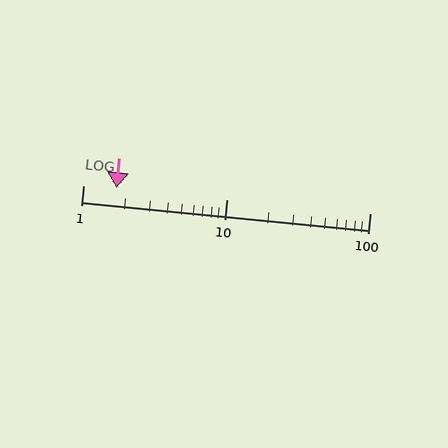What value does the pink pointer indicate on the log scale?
The pointer indicates approximately 1.7.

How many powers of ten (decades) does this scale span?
The scale spans 2 decades, from 1 to 100.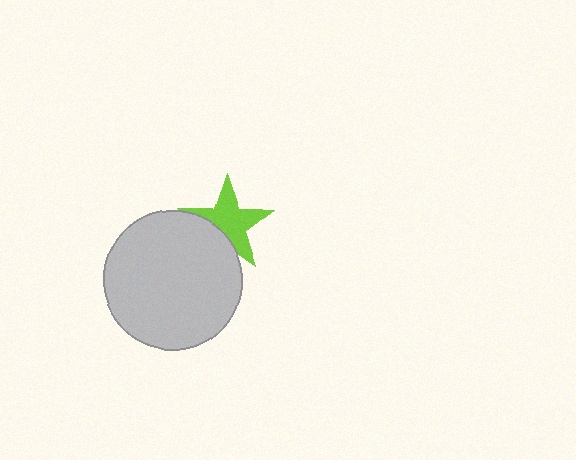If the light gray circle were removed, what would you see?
You would see the complete lime star.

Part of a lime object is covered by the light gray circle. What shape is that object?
It is a star.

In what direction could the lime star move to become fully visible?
The lime star could move toward the upper-right. That would shift it out from behind the light gray circle entirely.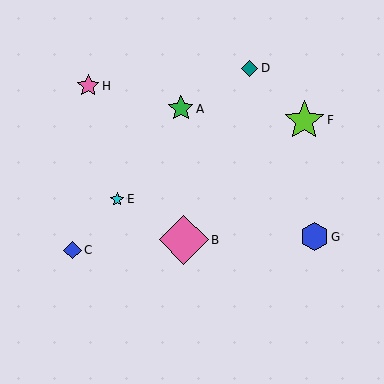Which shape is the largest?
The pink diamond (labeled B) is the largest.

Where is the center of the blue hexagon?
The center of the blue hexagon is at (314, 237).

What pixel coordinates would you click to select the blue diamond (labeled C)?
Click at (73, 250) to select the blue diamond C.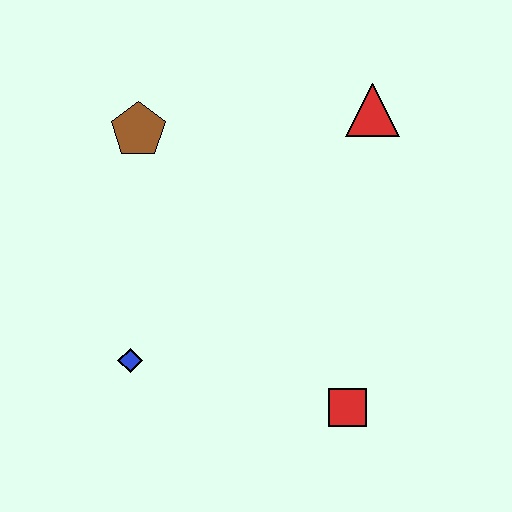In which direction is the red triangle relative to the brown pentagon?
The red triangle is to the right of the brown pentagon.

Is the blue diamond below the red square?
No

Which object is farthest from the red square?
The brown pentagon is farthest from the red square.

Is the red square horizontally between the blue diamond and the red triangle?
Yes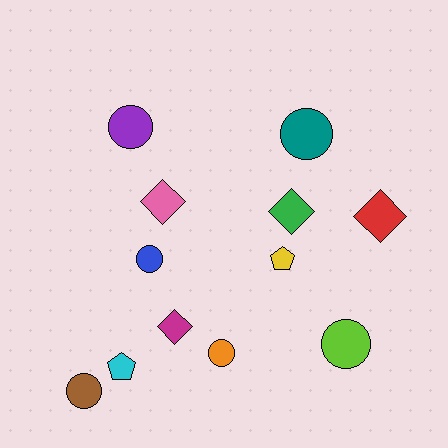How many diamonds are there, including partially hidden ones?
There are 4 diamonds.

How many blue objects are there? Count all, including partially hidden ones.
There is 1 blue object.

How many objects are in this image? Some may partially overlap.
There are 12 objects.